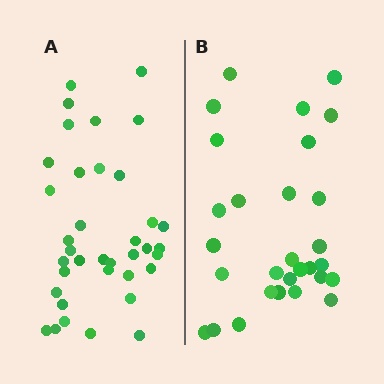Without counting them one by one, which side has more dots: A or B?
Region A (the left region) has more dots.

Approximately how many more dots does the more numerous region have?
Region A has roughly 8 or so more dots than region B.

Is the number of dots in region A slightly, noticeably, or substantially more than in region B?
Region A has noticeably more, but not dramatically so. The ratio is roughly 1.3 to 1.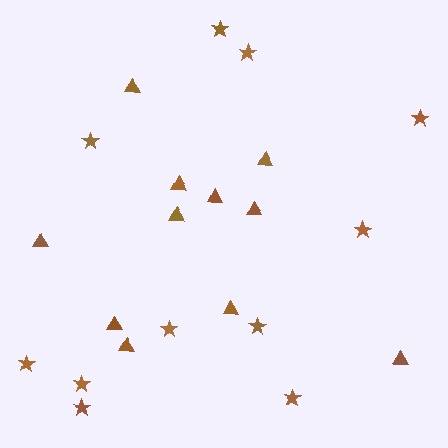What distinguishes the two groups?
There are 2 groups: one group of stars (11) and one group of triangles (11).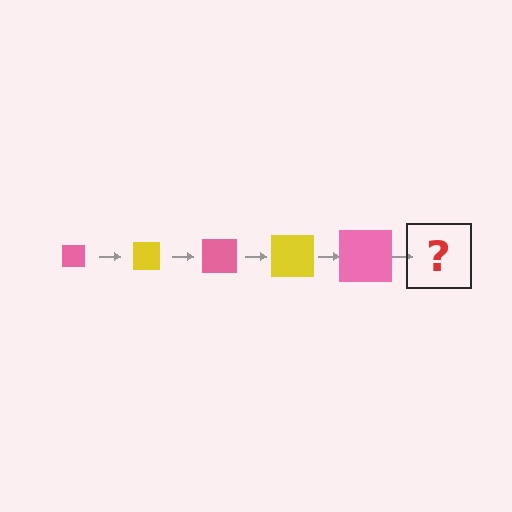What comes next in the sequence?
The next element should be a yellow square, larger than the previous one.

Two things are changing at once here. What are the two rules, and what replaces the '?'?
The two rules are that the square grows larger each step and the color cycles through pink and yellow. The '?' should be a yellow square, larger than the previous one.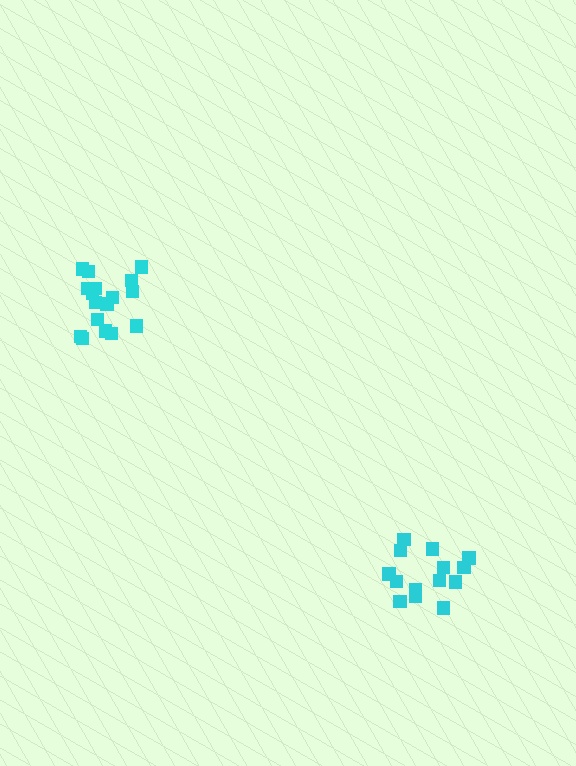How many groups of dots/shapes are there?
There are 2 groups.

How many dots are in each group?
Group 1: 18 dots, Group 2: 14 dots (32 total).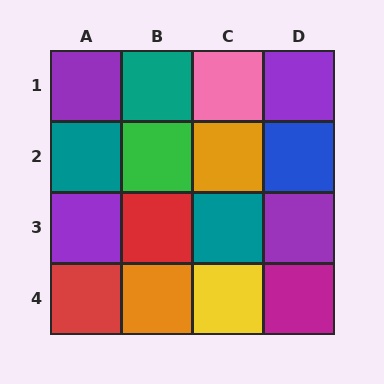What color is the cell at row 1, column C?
Pink.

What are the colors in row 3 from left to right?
Purple, red, teal, purple.